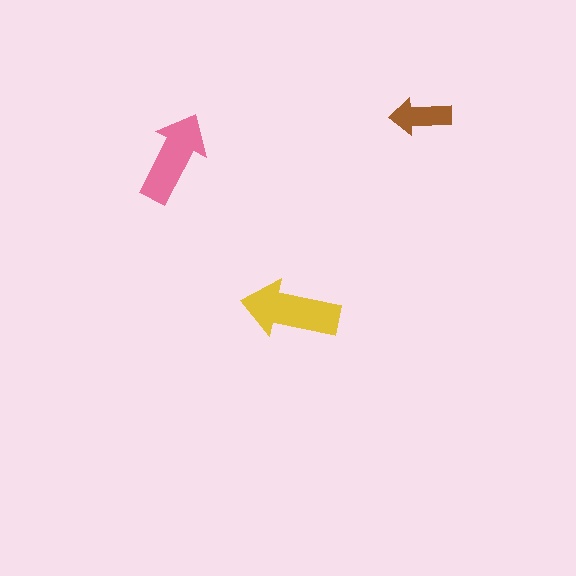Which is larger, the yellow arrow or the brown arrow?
The yellow one.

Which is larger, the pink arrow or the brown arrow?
The pink one.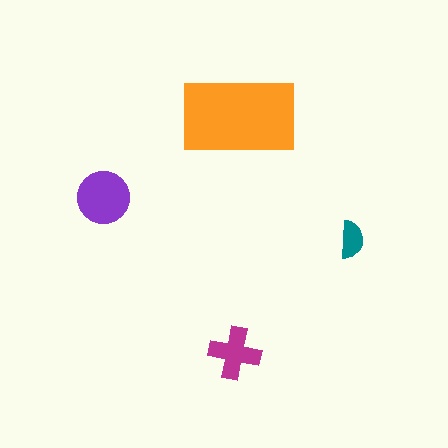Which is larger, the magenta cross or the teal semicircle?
The magenta cross.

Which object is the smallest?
The teal semicircle.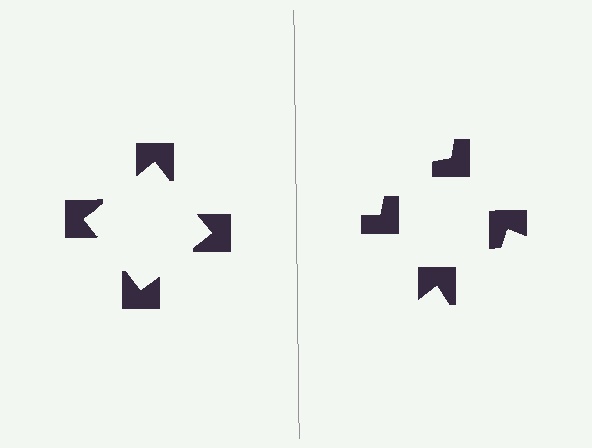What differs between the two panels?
The notched squares are positioned identically on both sides; only the wedge orientations differ. On the left they align to a square; on the right they are misaligned.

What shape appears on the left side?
An illusory square.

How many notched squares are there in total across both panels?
8 — 4 on each side.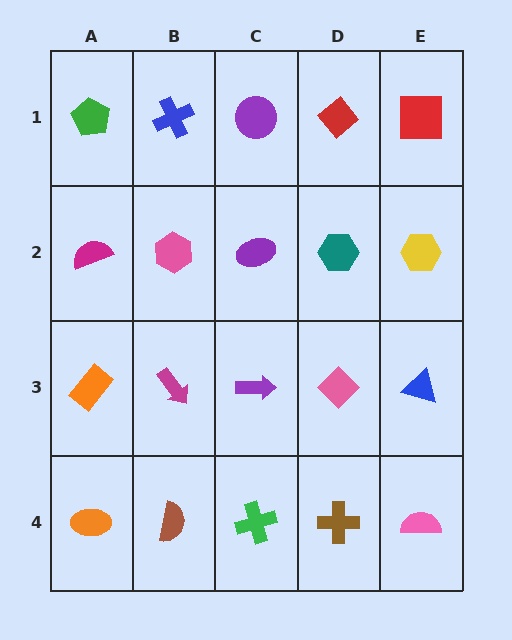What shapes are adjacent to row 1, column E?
A yellow hexagon (row 2, column E), a red diamond (row 1, column D).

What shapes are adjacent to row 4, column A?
An orange rectangle (row 3, column A), a brown semicircle (row 4, column B).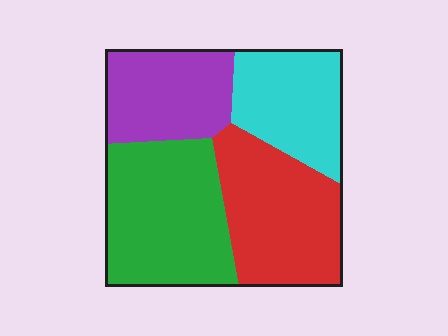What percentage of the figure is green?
Green takes up about one third (1/3) of the figure.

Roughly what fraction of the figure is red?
Red takes up about one quarter (1/4) of the figure.